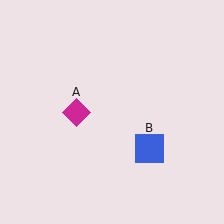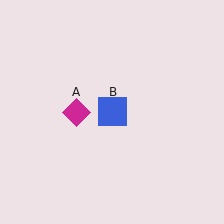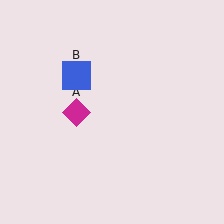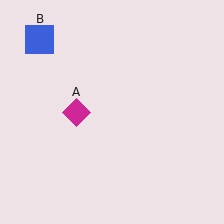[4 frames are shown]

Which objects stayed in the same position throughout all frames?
Magenta diamond (object A) remained stationary.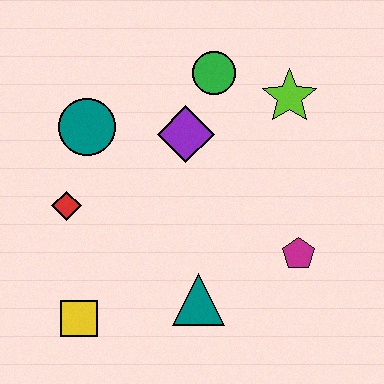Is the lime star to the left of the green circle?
No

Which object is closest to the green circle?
The purple diamond is closest to the green circle.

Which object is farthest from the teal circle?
The magenta pentagon is farthest from the teal circle.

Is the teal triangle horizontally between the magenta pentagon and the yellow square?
Yes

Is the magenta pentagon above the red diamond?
No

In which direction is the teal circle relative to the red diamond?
The teal circle is above the red diamond.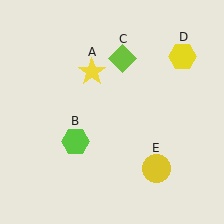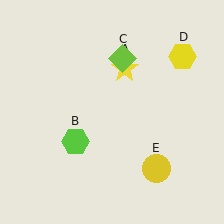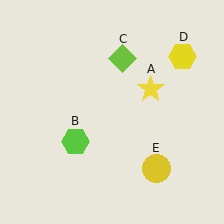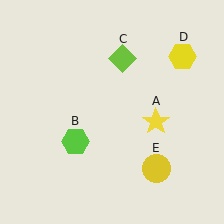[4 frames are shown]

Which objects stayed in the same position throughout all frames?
Lime hexagon (object B) and lime diamond (object C) and yellow hexagon (object D) and yellow circle (object E) remained stationary.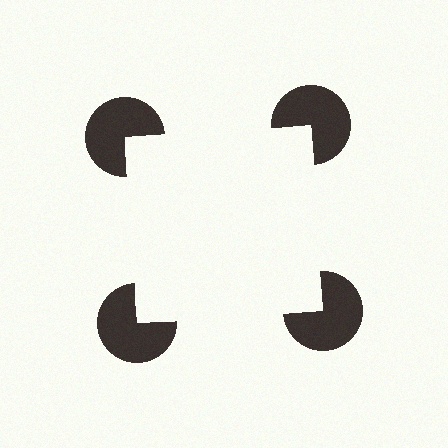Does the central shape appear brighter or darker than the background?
It typically appears slightly brighter than the background, even though no actual brightness change is drawn.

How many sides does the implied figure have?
4 sides.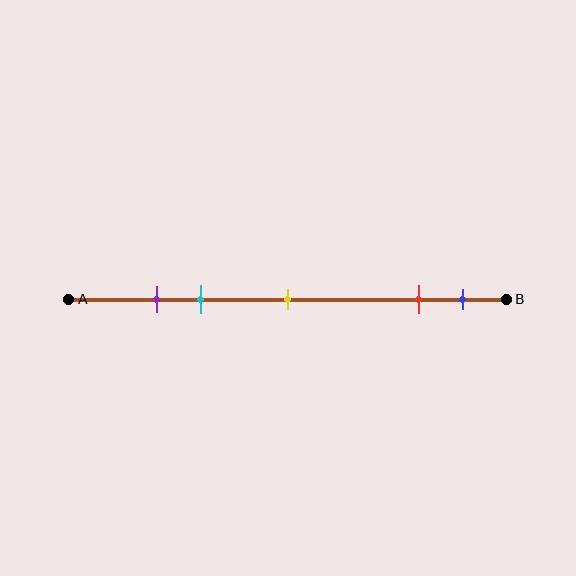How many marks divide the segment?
There are 5 marks dividing the segment.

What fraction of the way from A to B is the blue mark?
The blue mark is approximately 90% (0.9) of the way from A to B.